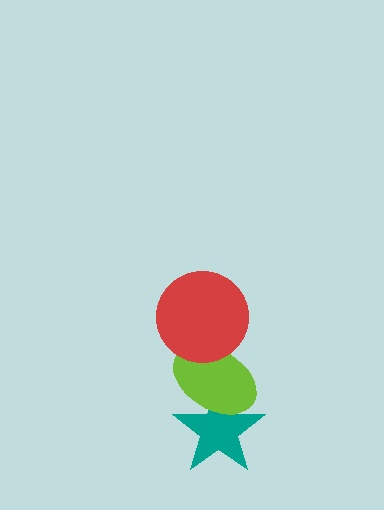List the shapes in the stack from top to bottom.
From top to bottom: the red circle, the lime ellipse, the teal star.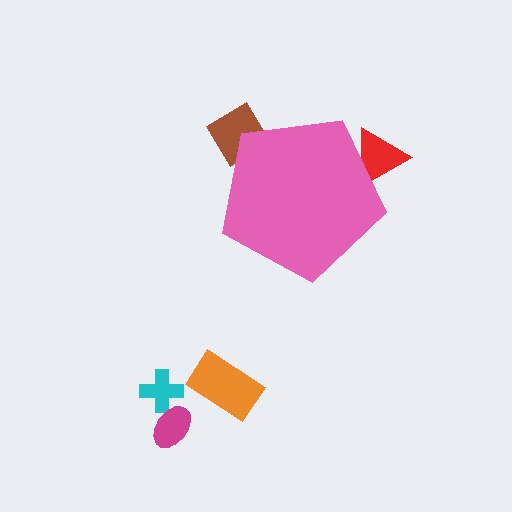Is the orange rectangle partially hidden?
No, the orange rectangle is fully visible.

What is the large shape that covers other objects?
A pink pentagon.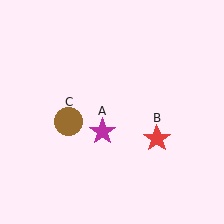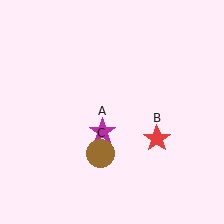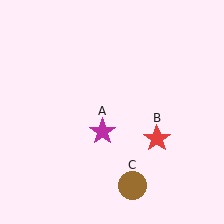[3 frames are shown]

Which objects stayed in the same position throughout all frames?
Magenta star (object A) and red star (object B) remained stationary.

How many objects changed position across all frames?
1 object changed position: brown circle (object C).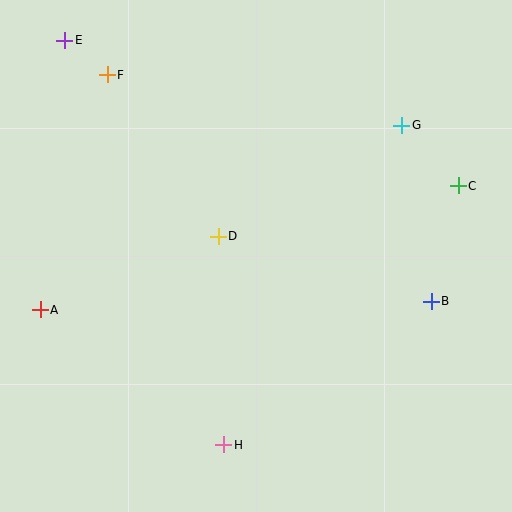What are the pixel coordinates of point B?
Point B is at (431, 301).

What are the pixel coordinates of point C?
Point C is at (458, 186).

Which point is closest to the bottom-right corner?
Point B is closest to the bottom-right corner.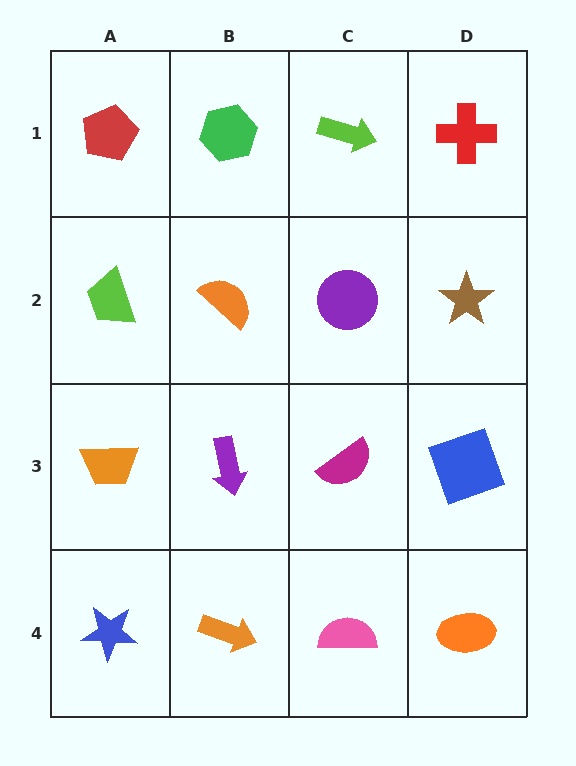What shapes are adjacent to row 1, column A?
A lime trapezoid (row 2, column A), a green hexagon (row 1, column B).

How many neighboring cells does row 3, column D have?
3.